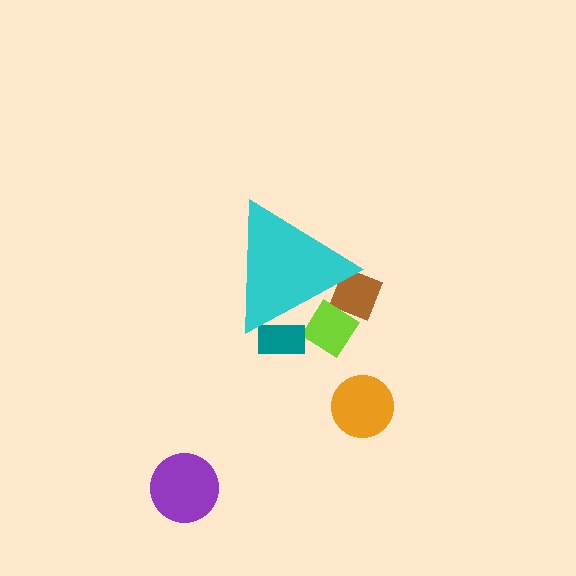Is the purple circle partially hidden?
No, the purple circle is fully visible.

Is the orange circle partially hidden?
No, the orange circle is fully visible.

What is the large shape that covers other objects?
A cyan triangle.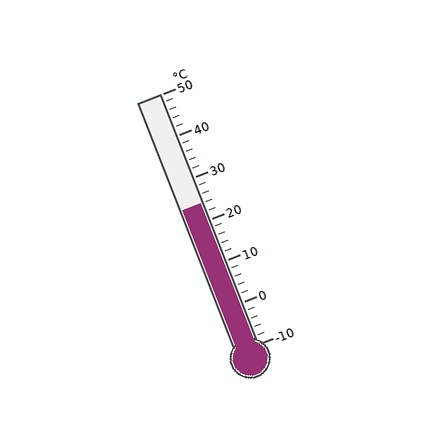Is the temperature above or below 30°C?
The temperature is below 30°C.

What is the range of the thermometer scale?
The thermometer scale ranges from -10°C to 50°C.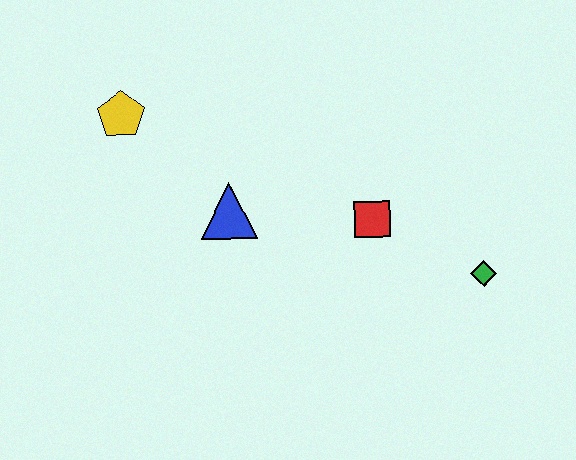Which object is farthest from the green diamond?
The yellow pentagon is farthest from the green diamond.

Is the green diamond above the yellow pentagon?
No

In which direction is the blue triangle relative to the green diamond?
The blue triangle is to the left of the green diamond.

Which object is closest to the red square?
The green diamond is closest to the red square.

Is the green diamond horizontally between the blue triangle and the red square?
No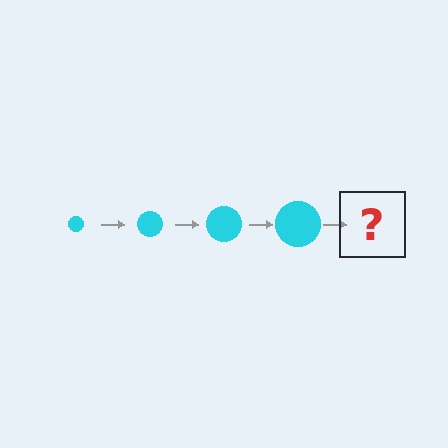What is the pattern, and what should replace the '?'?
The pattern is that the circle gets progressively larger each step. The '?' should be a cyan circle, larger than the previous one.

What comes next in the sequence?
The next element should be a cyan circle, larger than the previous one.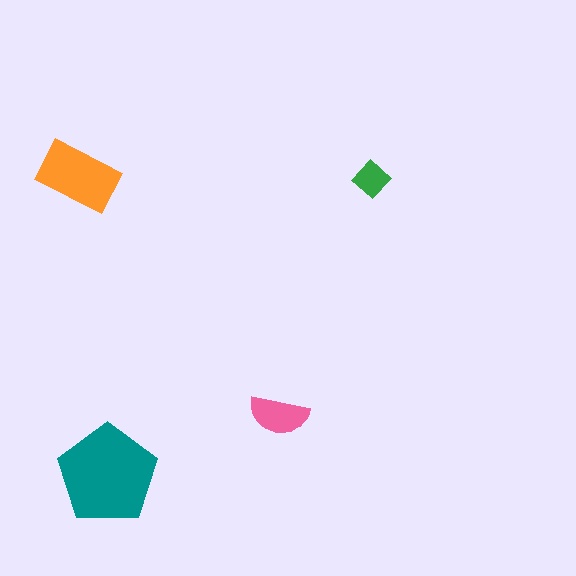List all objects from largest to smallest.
The teal pentagon, the orange rectangle, the pink semicircle, the green diamond.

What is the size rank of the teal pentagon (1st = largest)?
1st.